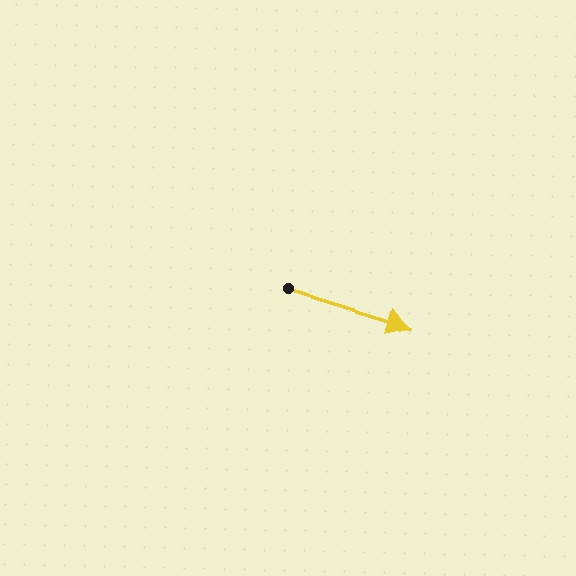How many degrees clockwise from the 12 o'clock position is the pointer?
Approximately 107 degrees.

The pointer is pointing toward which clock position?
Roughly 4 o'clock.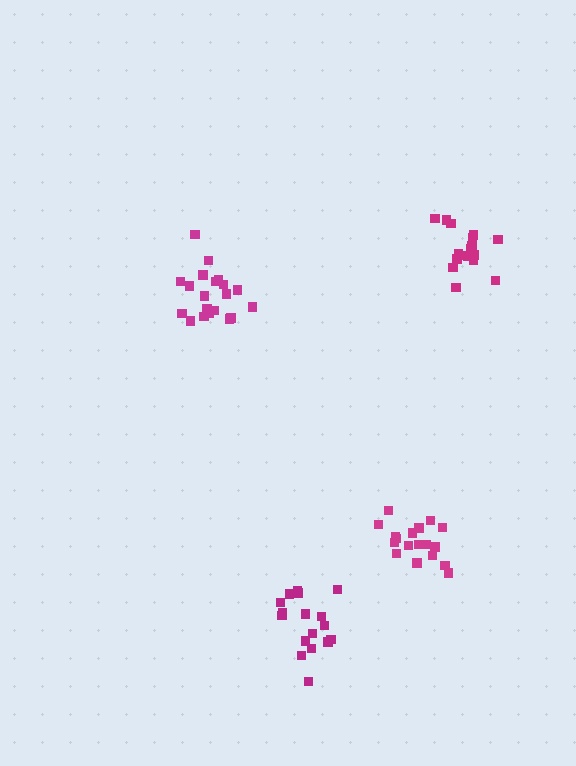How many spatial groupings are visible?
There are 4 spatial groupings.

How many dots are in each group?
Group 1: 18 dots, Group 2: 18 dots, Group 3: 20 dots, Group 4: 18 dots (74 total).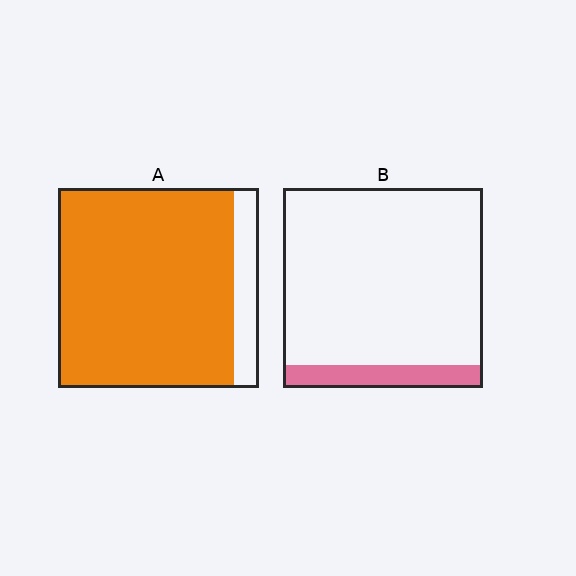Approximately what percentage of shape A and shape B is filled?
A is approximately 90% and B is approximately 10%.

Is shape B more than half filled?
No.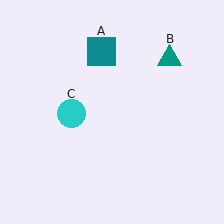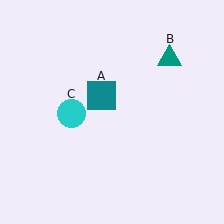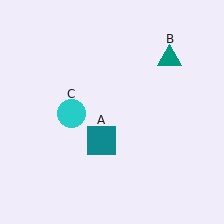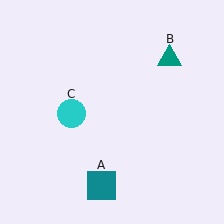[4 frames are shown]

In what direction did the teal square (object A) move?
The teal square (object A) moved down.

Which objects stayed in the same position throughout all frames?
Teal triangle (object B) and cyan circle (object C) remained stationary.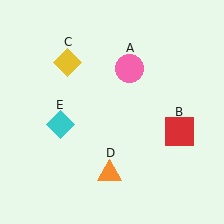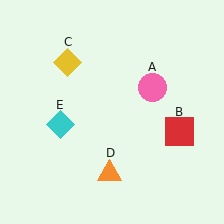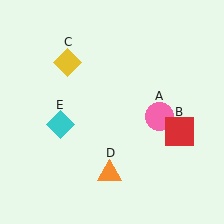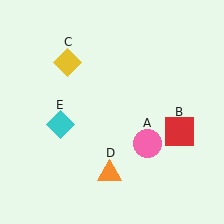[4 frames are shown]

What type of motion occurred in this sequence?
The pink circle (object A) rotated clockwise around the center of the scene.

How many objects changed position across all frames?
1 object changed position: pink circle (object A).